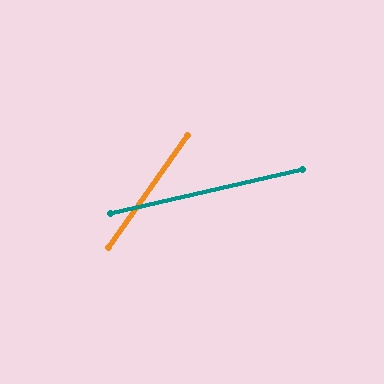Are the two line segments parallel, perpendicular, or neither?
Neither parallel nor perpendicular — they differ by about 42°.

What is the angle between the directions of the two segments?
Approximately 42 degrees.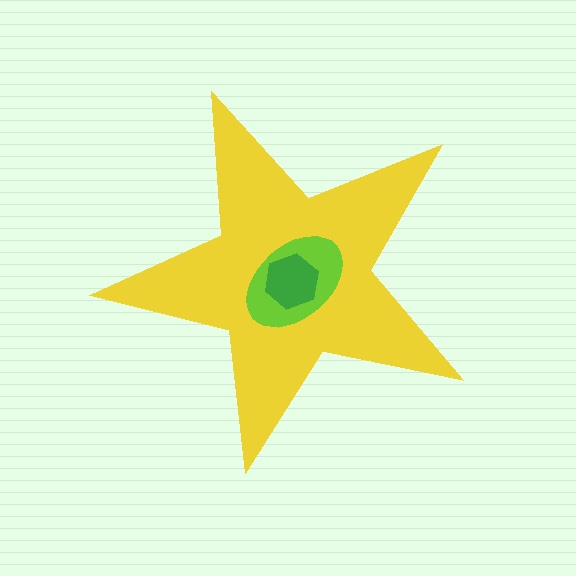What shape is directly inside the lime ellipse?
The green hexagon.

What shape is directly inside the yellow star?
The lime ellipse.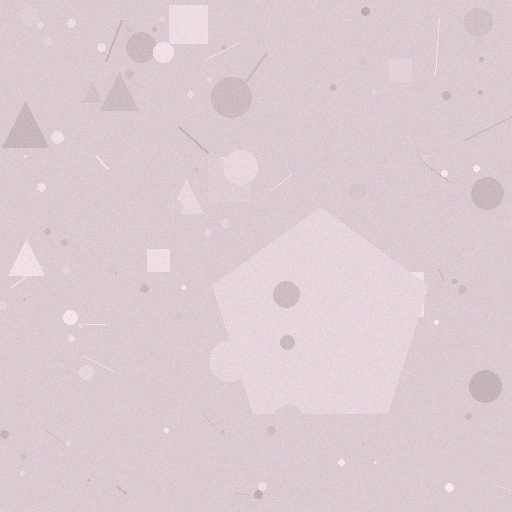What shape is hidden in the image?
A pentagon is hidden in the image.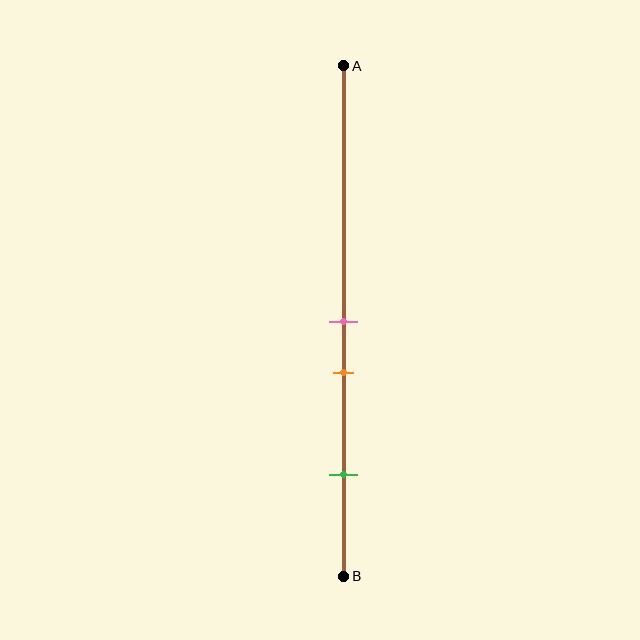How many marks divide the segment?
There are 3 marks dividing the segment.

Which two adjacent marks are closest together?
The pink and orange marks are the closest adjacent pair.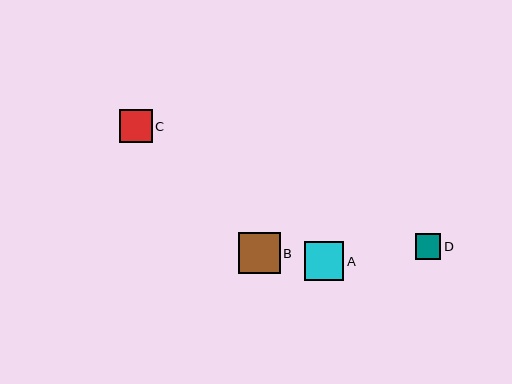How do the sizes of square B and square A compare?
Square B and square A are approximately the same size.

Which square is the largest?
Square B is the largest with a size of approximately 42 pixels.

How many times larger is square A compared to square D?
Square A is approximately 1.5 times the size of square D.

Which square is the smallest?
Square D is the smallest with a size of approximately 25 pixels.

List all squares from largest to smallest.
From largest to smallest: B, A, C, D.